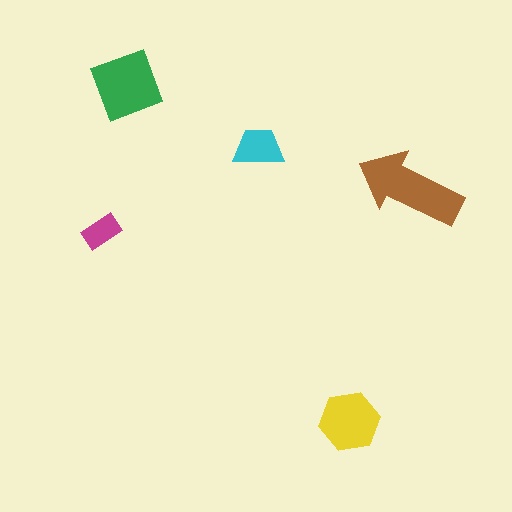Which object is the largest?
The brown arrow.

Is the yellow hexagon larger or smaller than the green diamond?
Smaller.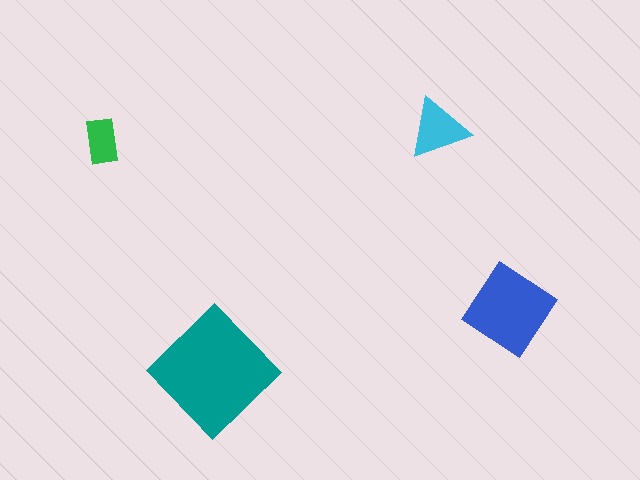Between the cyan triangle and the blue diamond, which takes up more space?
The blue diamond.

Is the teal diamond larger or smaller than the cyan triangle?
Larger.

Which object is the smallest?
The green rectangle.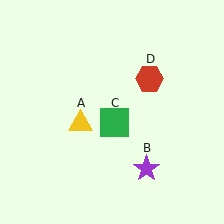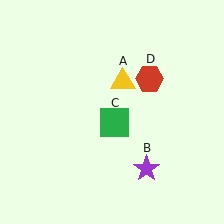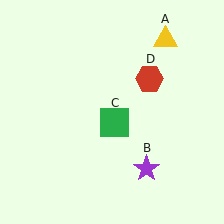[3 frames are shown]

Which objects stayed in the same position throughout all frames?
Purple star (object B) and green square (object C) and red hexagon (object D) remained stationary.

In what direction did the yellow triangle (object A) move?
The yellow triangle (object A) moved up and to the right.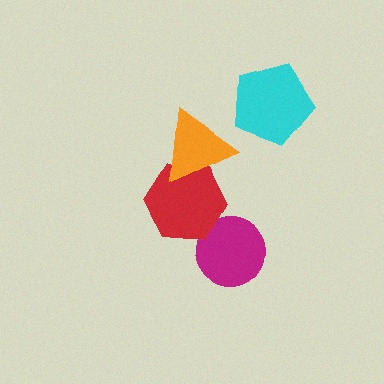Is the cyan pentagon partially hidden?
No, no other shape covers it.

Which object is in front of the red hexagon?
The orange triangle is in front of the red hexagon.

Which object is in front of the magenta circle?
The red hexagon is in front of the magenta circle.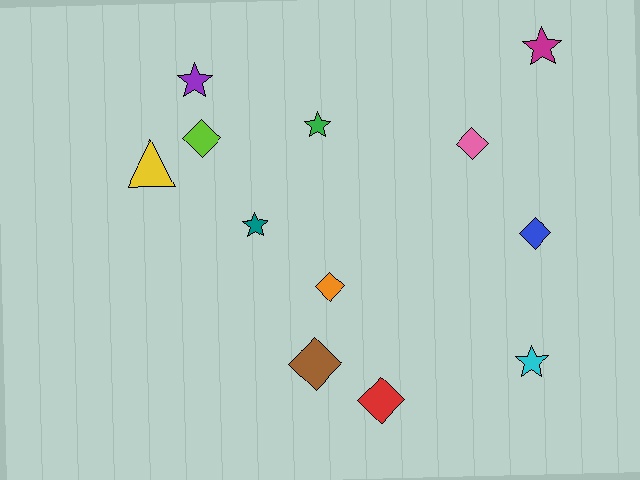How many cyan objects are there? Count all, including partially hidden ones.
There is 1 cyan object.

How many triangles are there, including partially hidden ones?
There is 1 triangle.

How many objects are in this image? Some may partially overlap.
There are 12 objects.